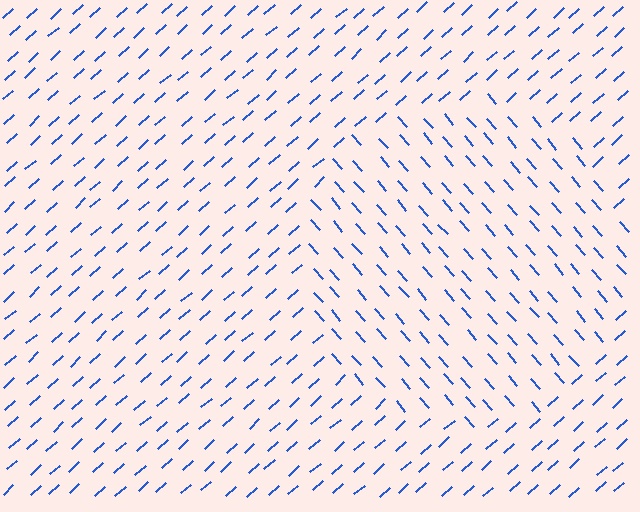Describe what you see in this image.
The image is filled with small blue line segments. A circle region in the image has lines oriented differently from the surrounding lines, creating a visible texture boundary.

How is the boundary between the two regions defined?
The boundary is defined purely by a change in line orientation (approximately 89 degrees difference). All lines are the same color and thickness.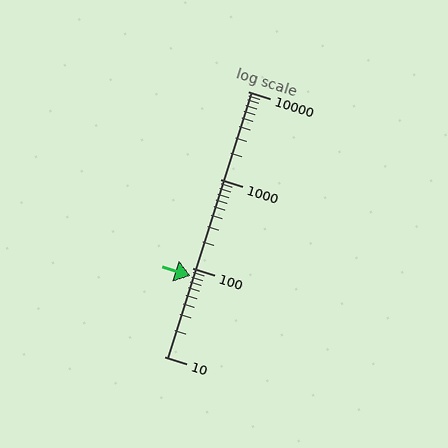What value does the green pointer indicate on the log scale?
The pointer indicates approximately 81.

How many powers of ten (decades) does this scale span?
The scale spans 3 decades, from 10 to 10000.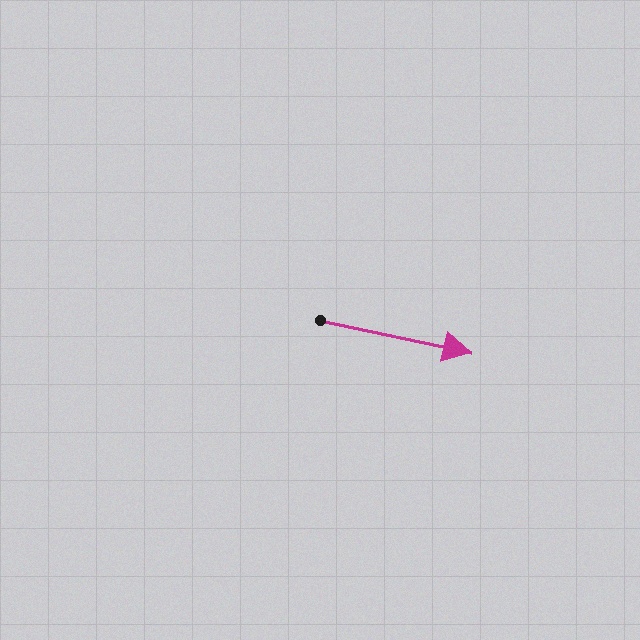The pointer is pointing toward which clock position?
Roughly 3 o'clock.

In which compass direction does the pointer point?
East.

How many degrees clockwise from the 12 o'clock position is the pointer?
Approximately 102 degrees.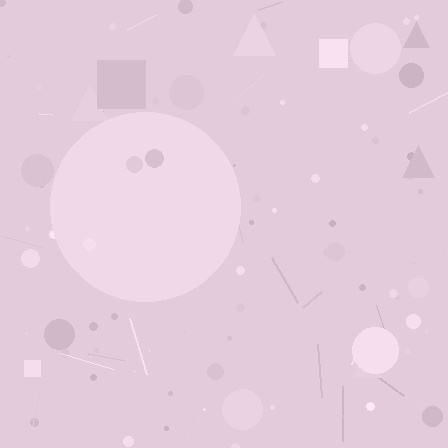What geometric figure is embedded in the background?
A circle is embedded in the background.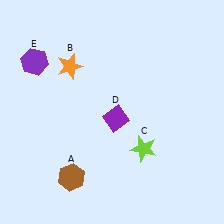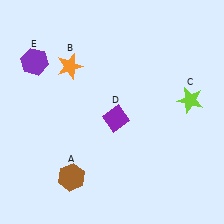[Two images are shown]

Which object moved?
The lime star (C) moved up.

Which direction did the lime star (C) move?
The lime star (C) moved up.